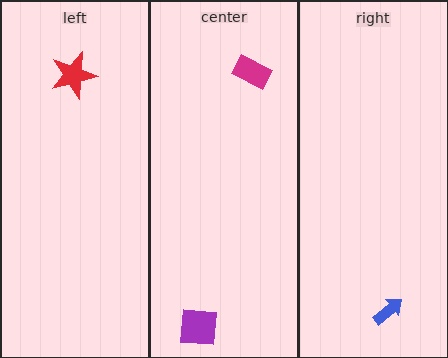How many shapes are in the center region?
2.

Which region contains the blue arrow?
The right region.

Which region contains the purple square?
The center region.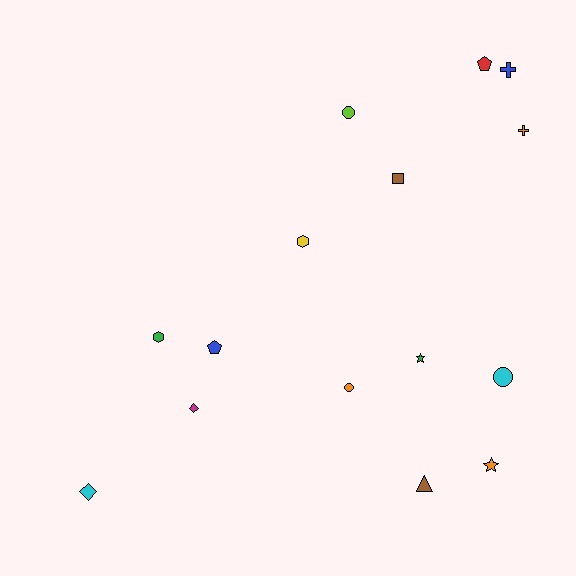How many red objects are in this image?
There is 1 red object.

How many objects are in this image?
There are 15 objects.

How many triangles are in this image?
There is 1 triangle.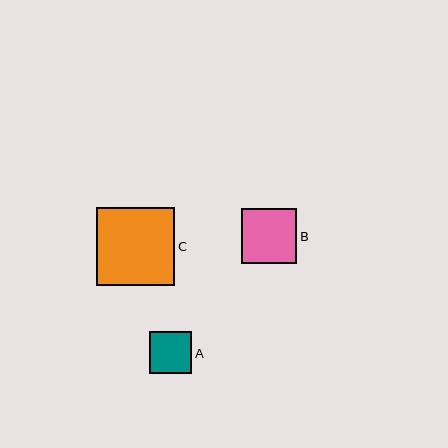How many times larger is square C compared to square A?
Square C is approximately 1.9 times the size of square A.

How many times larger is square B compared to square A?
Square B is approximately 1.3 times the size of square A.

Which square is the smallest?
Square A is the smallest with a size of approximately 42 pixels.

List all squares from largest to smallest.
From largest to smallest: C, B, A.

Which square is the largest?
Square C is the largest with a size of approximately 78 pixels.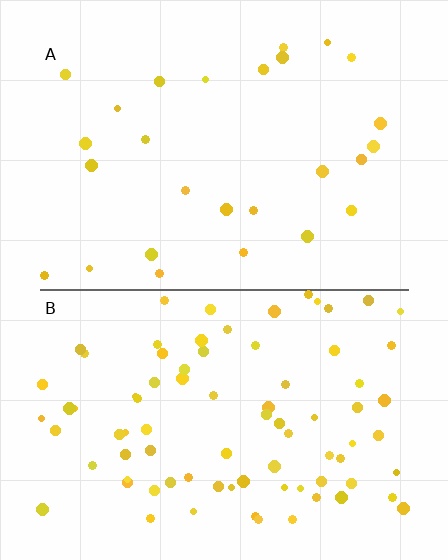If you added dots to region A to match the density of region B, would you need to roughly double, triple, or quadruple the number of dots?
Approximately triple.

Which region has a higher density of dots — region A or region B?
B (the bottom).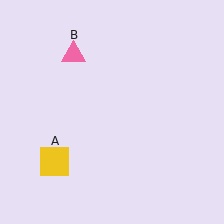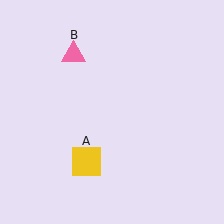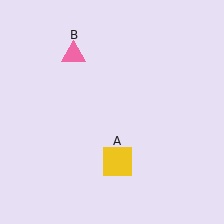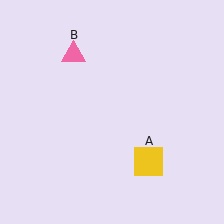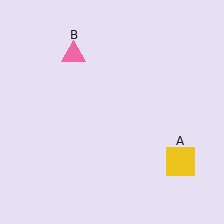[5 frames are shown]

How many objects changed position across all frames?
1 object changed position: yellow square (object A).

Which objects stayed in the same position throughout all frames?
Pink triangle (object B) remained stationary.